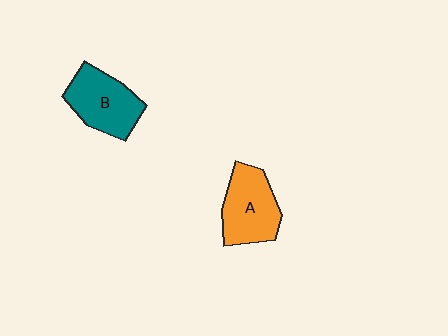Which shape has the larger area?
Shape A (orange).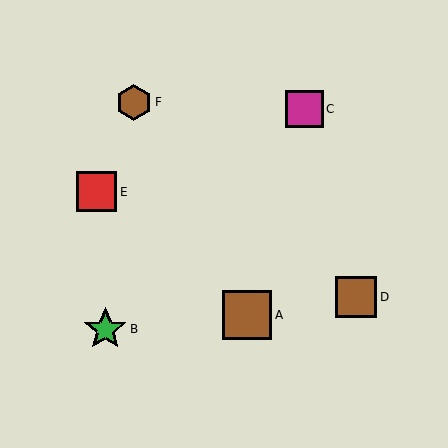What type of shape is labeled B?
Shape B is a green star.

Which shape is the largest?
The brown square (labeled A) is the largest.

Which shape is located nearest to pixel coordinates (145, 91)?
The brown hexagon (labeled F) at (134, 102) is nearest to that location.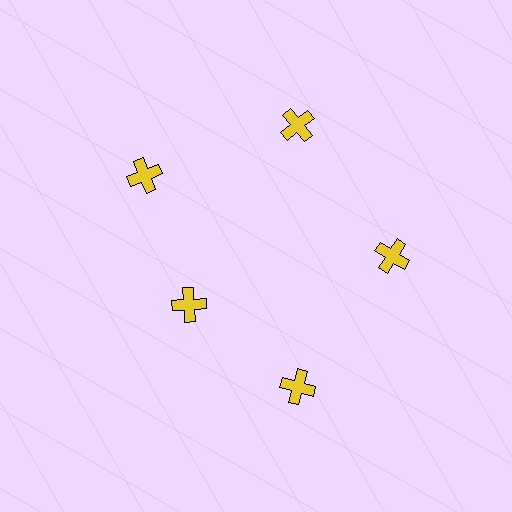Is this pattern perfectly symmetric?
No. The 5 yellow crosses are arranged in a ring, but one element near the 8 o'clock position is pulled inward toward the center, breaking the 5-fold rotational symmetry.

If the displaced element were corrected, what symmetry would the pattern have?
It would have 5-fold rotational symmetry — the pattern would map onto itself every 72 degrees.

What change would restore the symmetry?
The symmetry would be restored by moving it outward, back onto the ring so that all 5 crosses sit at equal angles and equal distance from the center.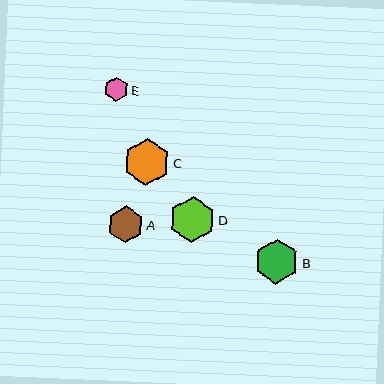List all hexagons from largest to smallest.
From largest to smallest: C, D, B, A, E.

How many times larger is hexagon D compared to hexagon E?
Hexagon D is approximately 1.9 times the size of hexagon E.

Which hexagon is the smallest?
Hexagon E is the smallest with a size of approximately 25 pixels.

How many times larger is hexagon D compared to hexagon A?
Hexagon D is approximately 1.3 times the size of hexagon A.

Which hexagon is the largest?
Hexagon C is the largest with a size of approximately 47 pixels.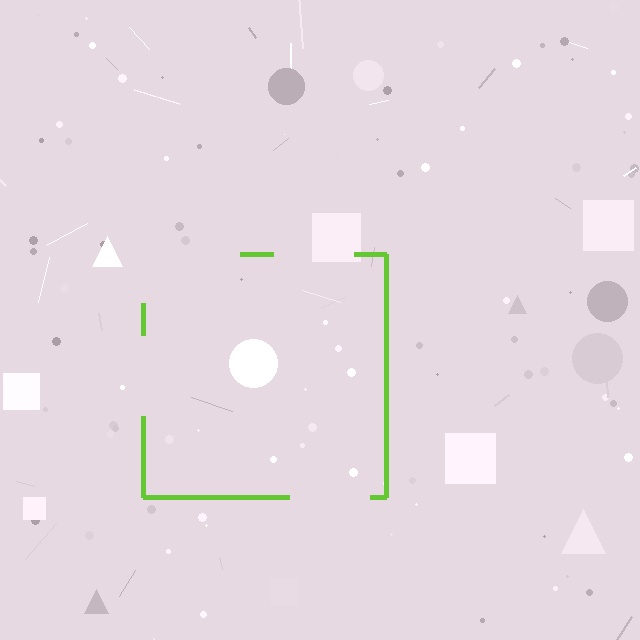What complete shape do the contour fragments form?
The contour fragments form a square.